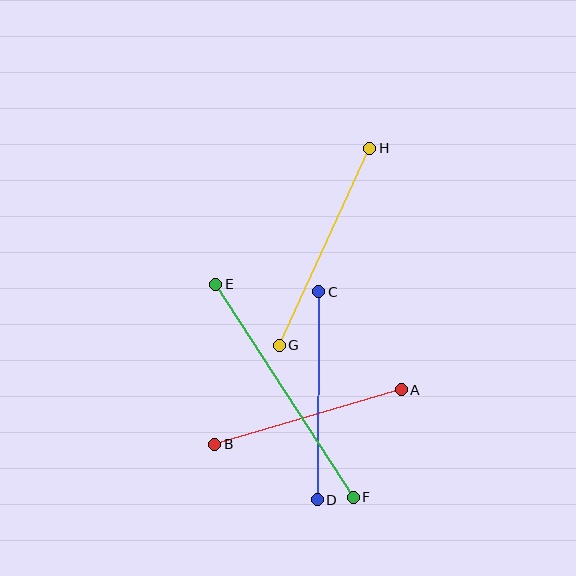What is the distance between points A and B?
The distance is approximately 194 pixels.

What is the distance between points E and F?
The distance is approximately 254 pixels.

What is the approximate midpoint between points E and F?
The midpoint is at approximately (284, 391) pixels.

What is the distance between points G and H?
The distance is approximately 217 pixels.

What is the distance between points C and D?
The distance is approximately 208 pixels.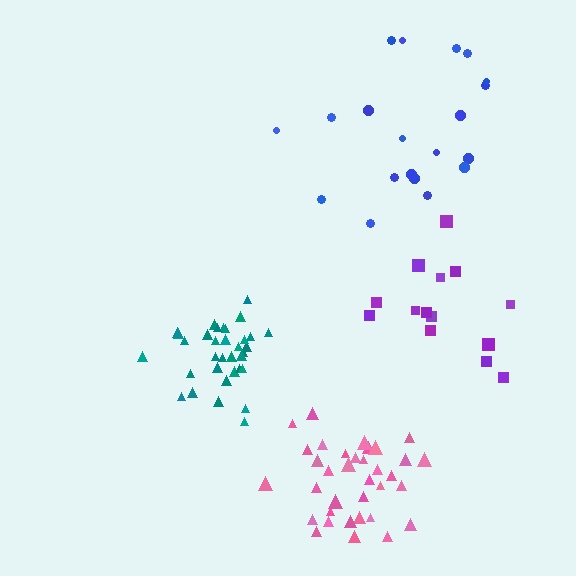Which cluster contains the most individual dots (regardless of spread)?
Pink (35).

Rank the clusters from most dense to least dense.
teal, pink, purple, blue.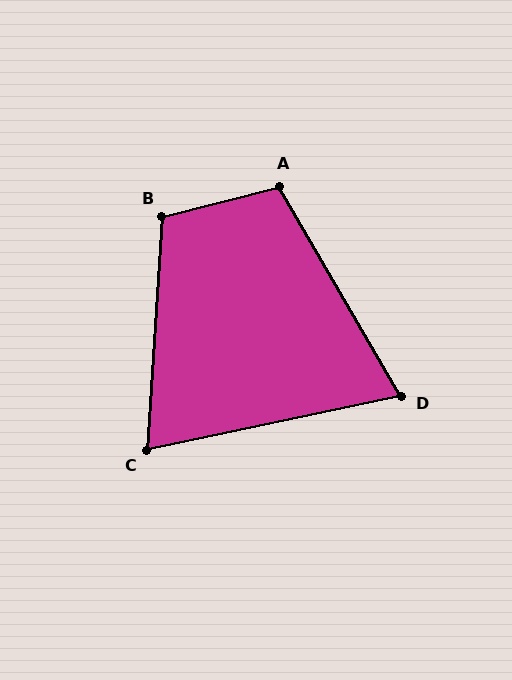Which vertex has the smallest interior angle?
D, at approximately 72 degrees.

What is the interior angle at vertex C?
Approximately 74 degrees (acute).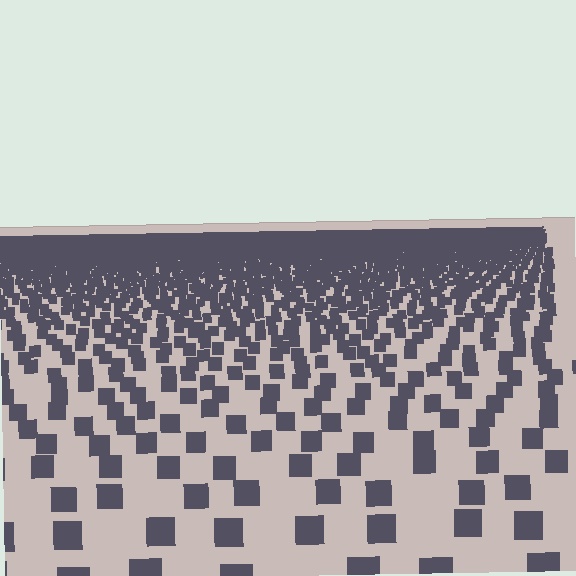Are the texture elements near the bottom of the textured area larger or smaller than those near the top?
Larger. Near the bottom, elements are closer to the viewer and appear at a bigger on-screen size.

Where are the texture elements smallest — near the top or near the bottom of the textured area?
Near the top.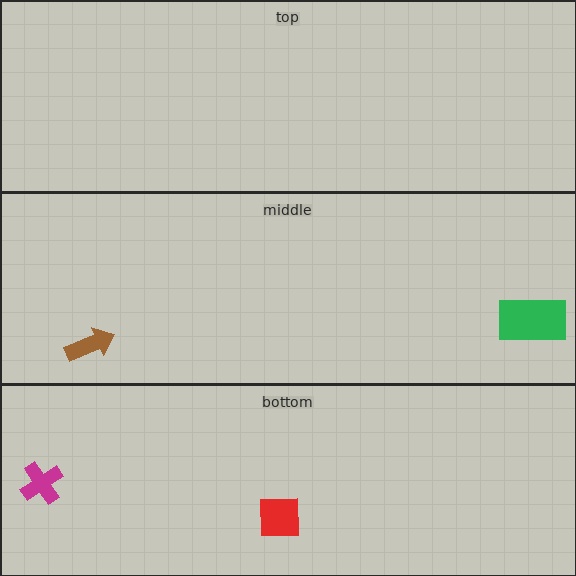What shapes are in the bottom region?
The red square, the magenta cross.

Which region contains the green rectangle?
The middle region.